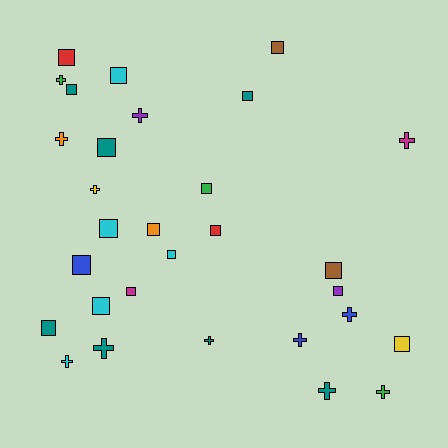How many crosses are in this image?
There are 12 crosses.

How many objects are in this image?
There are 30 objects.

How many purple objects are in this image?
There are 2 purple objects.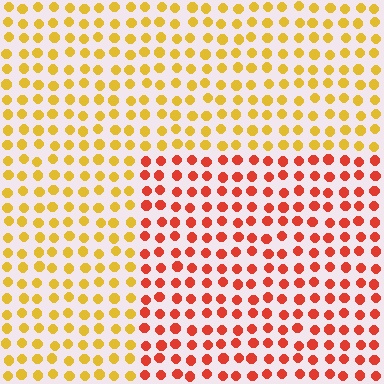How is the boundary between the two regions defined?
The boundary is defined purely by a slight shift in hue (about 44 degrees). Spacing, size, and orientation are identical on both sides.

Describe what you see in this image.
The image is filled with small yellow elements in a uniform arrangement. A rectangle-shaped region is visible where the elements are tinted to a slightly different hue, forming a subtle color boundary.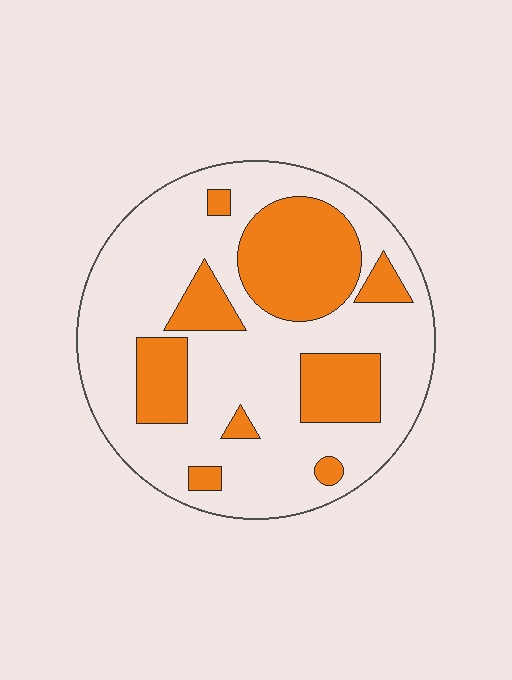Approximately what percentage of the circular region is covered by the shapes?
Approximately 30%.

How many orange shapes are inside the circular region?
9.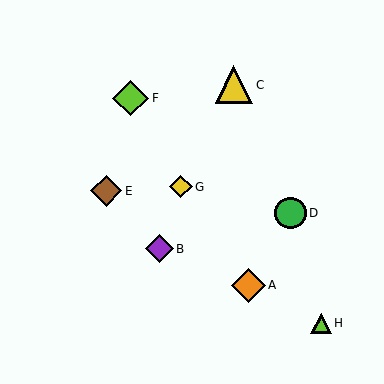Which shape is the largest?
The yellow triangle (labeled C) is the largest.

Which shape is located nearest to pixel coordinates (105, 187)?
The brown diamond (labeled E) at (106, 191) is nearest to that location.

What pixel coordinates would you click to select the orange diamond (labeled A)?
Click at (249, 285) to select the orange diamond A.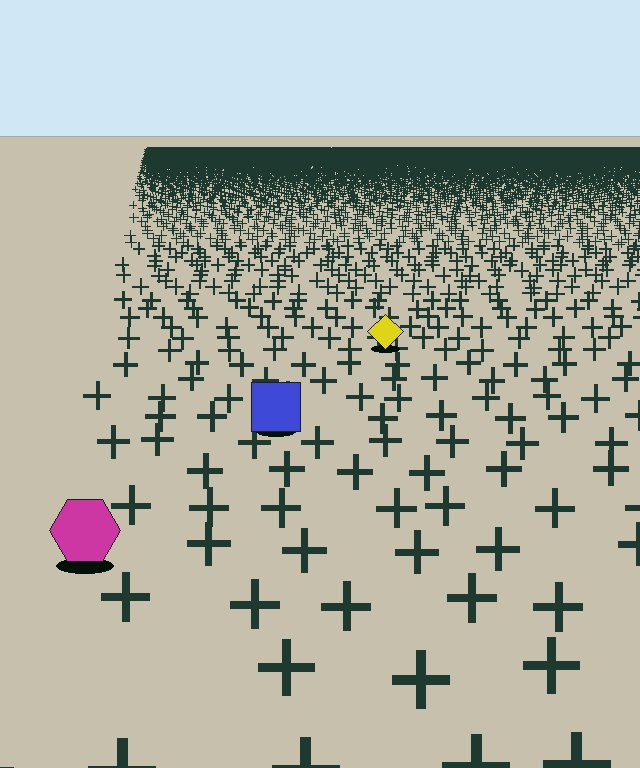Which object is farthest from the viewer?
The yellow diamond is farthest from the viewer. It appears smaller and the ground texture around it is denser.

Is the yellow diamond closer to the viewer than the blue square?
No. The blue square is closer — you can tell from the texture gradient: the ground texture is coarser near it.